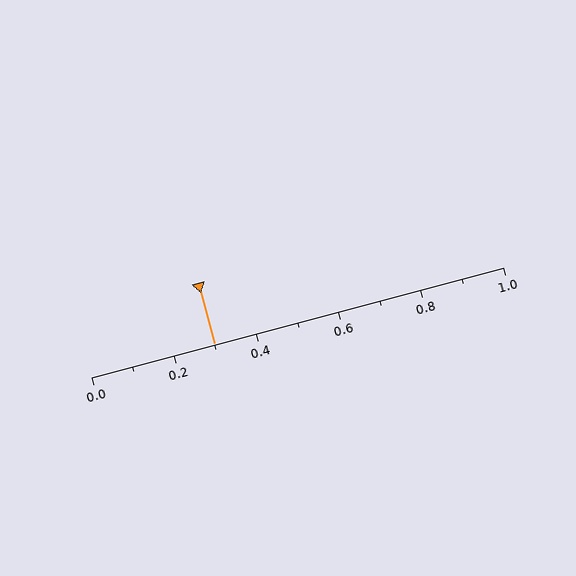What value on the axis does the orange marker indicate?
The marker indicates approximately 0.3.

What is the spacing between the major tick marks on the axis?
The major ticks are spaced 0.2 apart.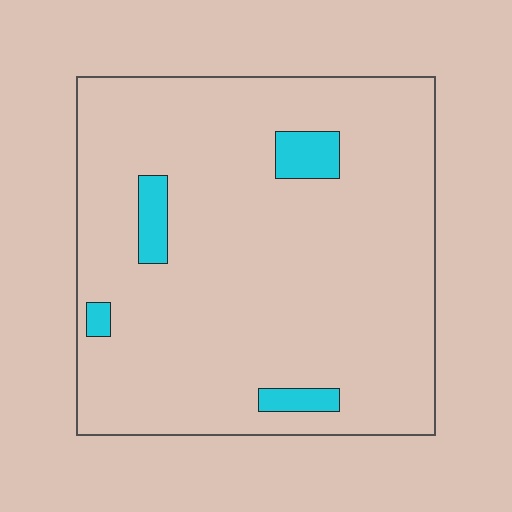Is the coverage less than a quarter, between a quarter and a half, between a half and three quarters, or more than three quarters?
Less than a quarter.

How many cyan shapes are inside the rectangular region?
4.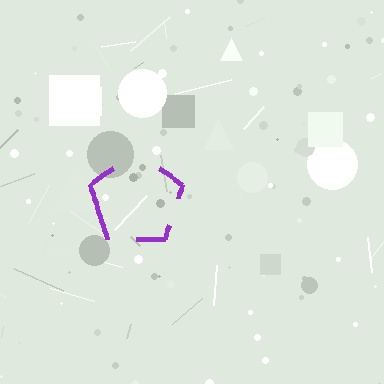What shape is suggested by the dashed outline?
The dashed outline suggests a pentagon.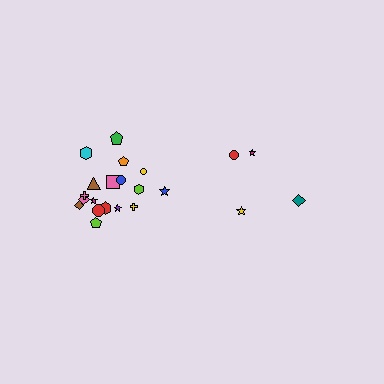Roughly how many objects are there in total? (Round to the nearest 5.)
Roughly 20 objects in total.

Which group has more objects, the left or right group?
The left group.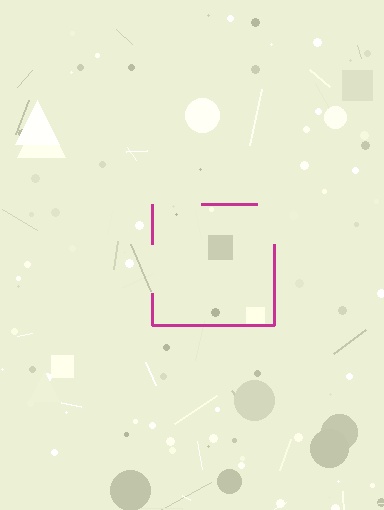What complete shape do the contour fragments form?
The contour fragments form a square.